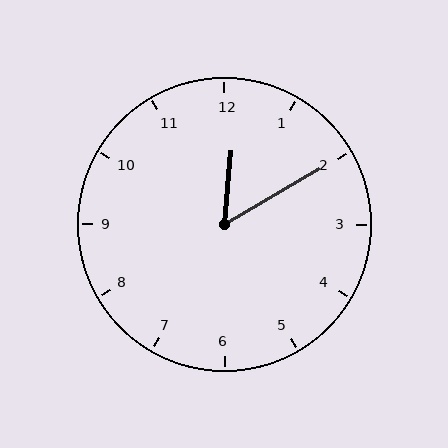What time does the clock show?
12:10.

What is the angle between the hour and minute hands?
Approximately 55 degrees.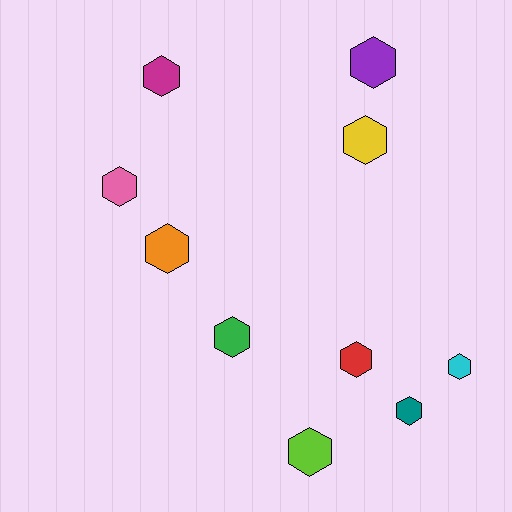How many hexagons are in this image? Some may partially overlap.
There are 10 hexagons.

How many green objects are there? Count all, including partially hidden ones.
There is 1 green object.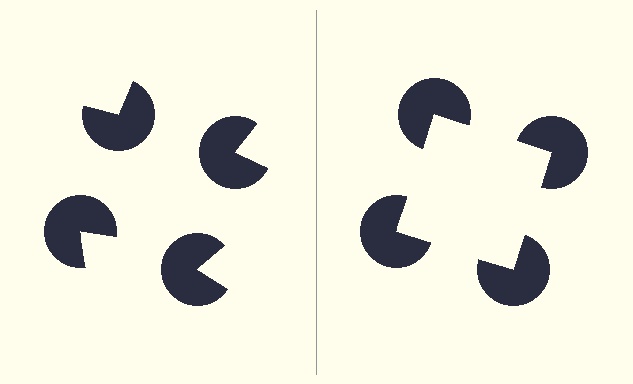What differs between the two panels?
The pac-man discs are positioned identically on both sides; only the wedge orientations differ. On the right they align to a square; on the left they are misaligned.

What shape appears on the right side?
An illusory square.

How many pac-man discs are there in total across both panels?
8 — 4 on each side.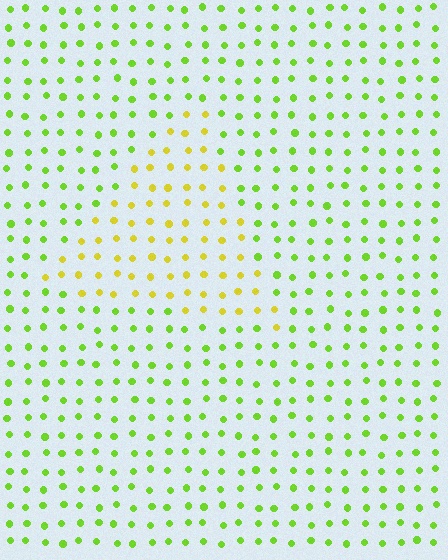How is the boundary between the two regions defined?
The boundary is defined purely by a slight shift in hue (about 38 degrees). Spacing, size, and orientation are identical on both sides.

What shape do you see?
I see a triangle.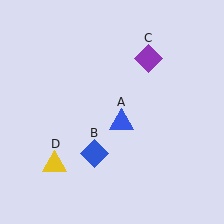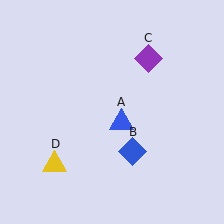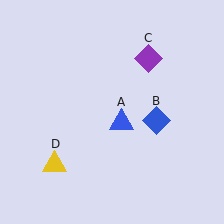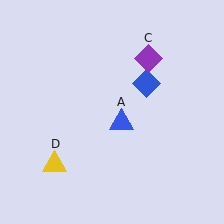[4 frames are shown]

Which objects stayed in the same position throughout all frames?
Blue triangle (object A) and purple diamond (object C) and yellow triangle (object D) remained stationary.